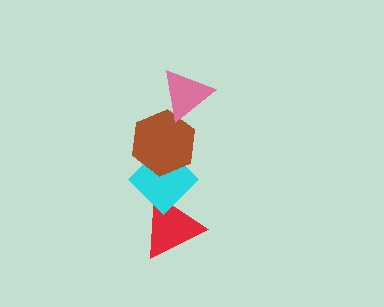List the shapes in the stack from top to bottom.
From top to bottom: the pink triangle, the brown hexagon, the cyan diamond, the red triangle.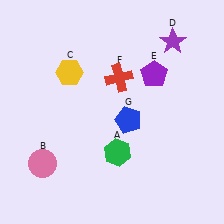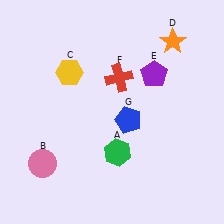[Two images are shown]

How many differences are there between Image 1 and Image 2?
There is 1 difference between the two images.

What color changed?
The star (D) changed from purple in Image 1 to orange in Image 2.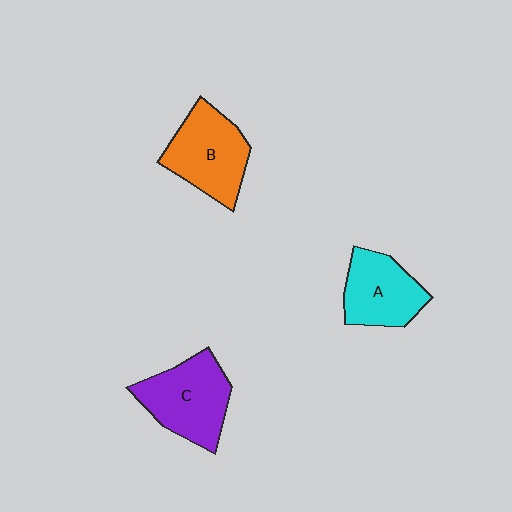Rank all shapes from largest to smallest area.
From largest to smallest: C (purple), B (orange), A (cyan).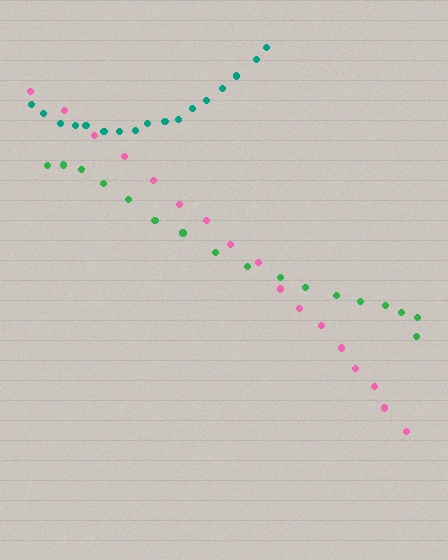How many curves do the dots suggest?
There are 3 distinct paths.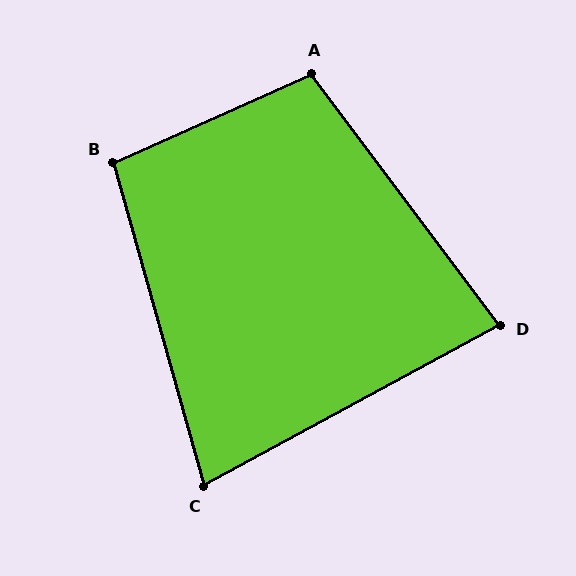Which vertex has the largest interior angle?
A, at approximately 103 degrees.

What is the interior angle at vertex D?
Approximately 82 degrees (acute).